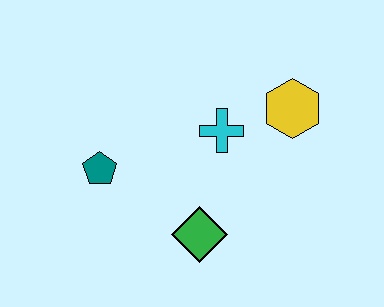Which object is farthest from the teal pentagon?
The yellow hexagon is farthest from the teal pentagon.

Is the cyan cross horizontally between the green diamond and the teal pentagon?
No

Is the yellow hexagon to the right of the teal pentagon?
Yes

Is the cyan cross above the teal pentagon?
Yes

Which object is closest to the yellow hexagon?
The cyan cross is closest to the yellow hexagon.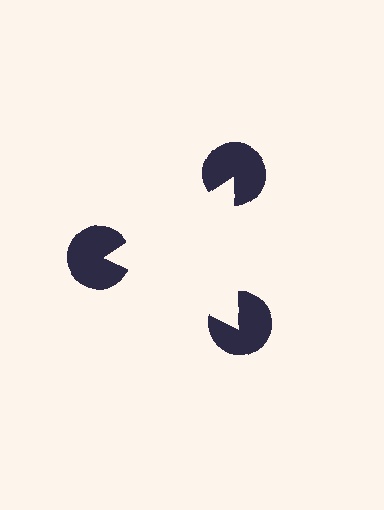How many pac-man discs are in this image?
There are 3 — one at each vertex of the illusory triangle.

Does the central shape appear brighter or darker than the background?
It typically appears slightly brighter than the background, even though no actual brightness change is drawn.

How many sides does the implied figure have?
3 sides.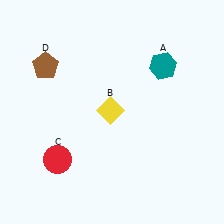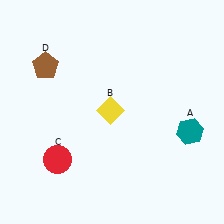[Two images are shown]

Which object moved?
The teal hexagon (A) moved down.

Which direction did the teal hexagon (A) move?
The teal hexagon (A) moved down.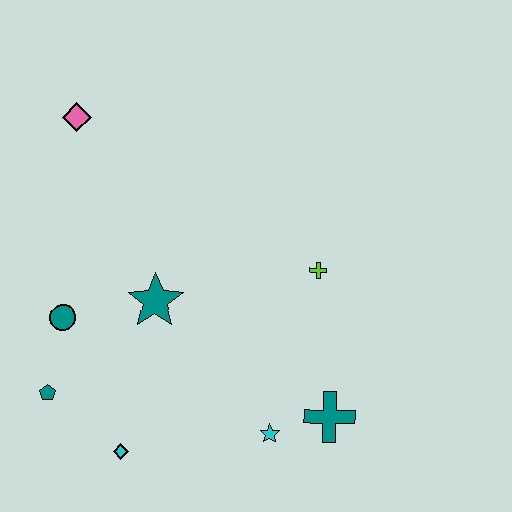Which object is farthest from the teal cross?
The pink diamond is farthest from the teal cross.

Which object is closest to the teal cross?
The cyan star is closest to the teal cross.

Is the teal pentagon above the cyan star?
Yes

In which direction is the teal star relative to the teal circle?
The teal star is to the right of the teal circle.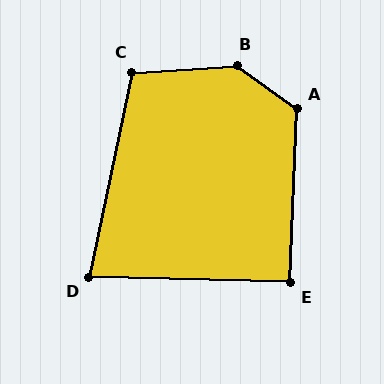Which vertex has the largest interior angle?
B, at approximately 141 degrees.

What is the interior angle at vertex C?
Approximately 105 degrees (obtuse).